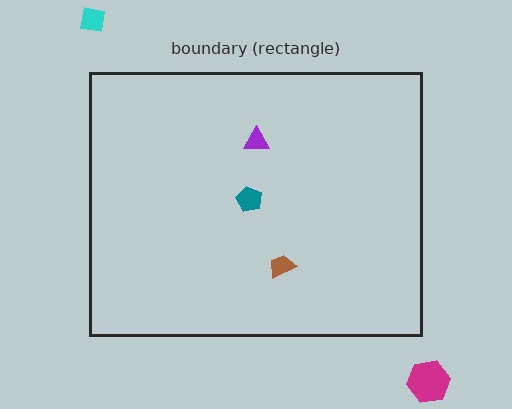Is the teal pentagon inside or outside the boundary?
Inside.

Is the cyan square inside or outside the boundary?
Outside.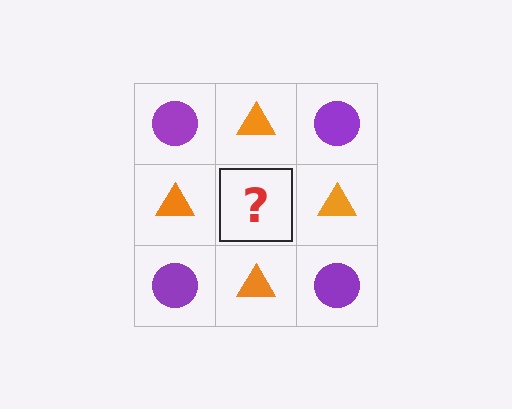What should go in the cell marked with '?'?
The missing cell should contain a purple circle.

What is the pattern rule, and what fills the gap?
The rule is that it alternates purple circle and orange triangle in a checkerboard pattern. The gap should be filled with a purple circle.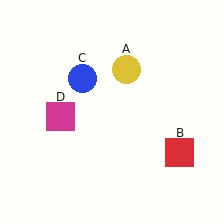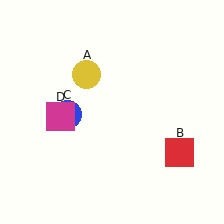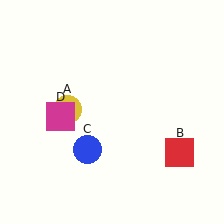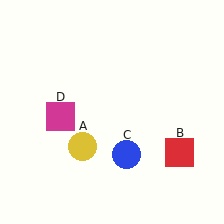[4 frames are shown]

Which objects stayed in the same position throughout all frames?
Red square (object B) and magenta square (object D) remained stationary.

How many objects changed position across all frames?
2 objects changed position: yellow circle (object A), blue circle (object C).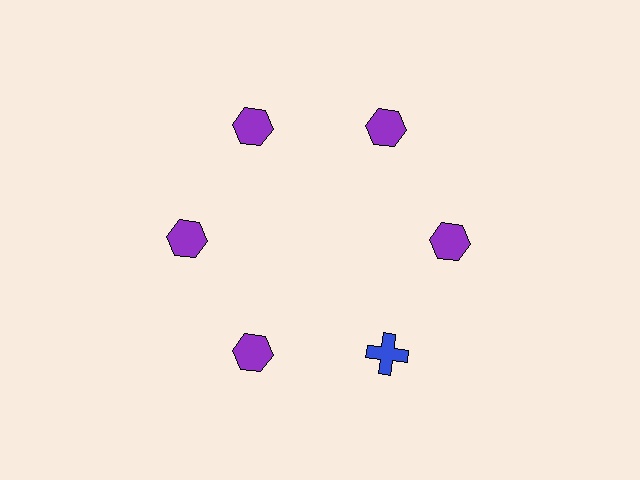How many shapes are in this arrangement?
There are 6 shapes arranged in a ring pattern.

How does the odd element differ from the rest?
It differs in both color (blue instead of purple) and shape (cross instead of hexagon).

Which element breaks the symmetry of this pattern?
The blue cross at roughly the 5 o'clock position breaks the symmetry. All other shapes are purple hexagons.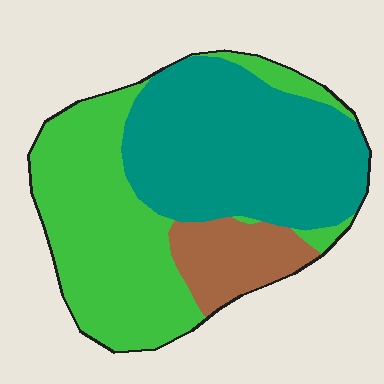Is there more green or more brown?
Green.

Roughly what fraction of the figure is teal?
Teal covers around 45% of the figure.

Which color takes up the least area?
Brown, at roughly 15%.